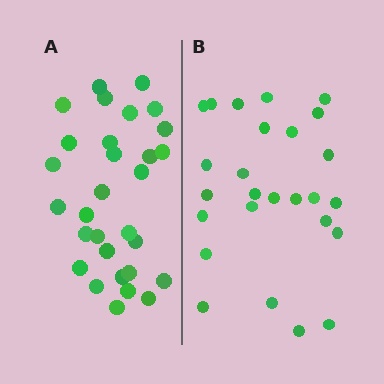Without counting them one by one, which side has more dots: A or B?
Region A (the left region) has more dots.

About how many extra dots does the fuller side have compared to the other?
Region A has about 4 more dots than region B.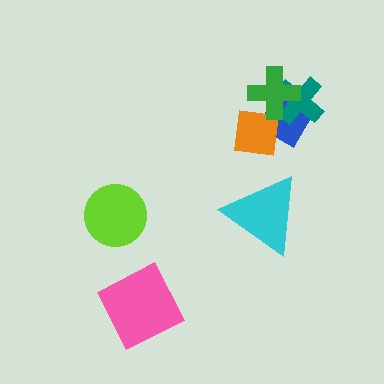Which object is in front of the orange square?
The green cross is in front of the orange square.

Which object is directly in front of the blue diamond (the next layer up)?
The orange square is directly in front of the blue diamond.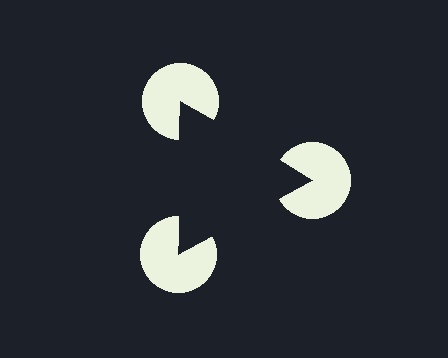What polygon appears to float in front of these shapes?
An illusory triangle — its edges are inferred from the aligned wedge cuts in the pac-man discs, not physically drawn.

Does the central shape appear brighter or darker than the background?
It typically appears slightly darker than the background, even though no actual brightness change is drawn.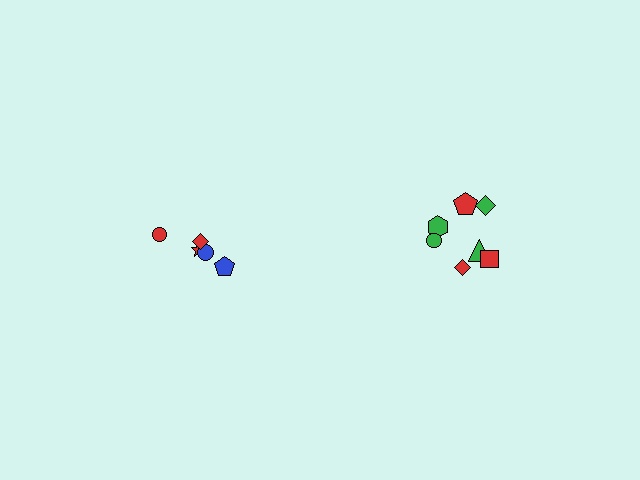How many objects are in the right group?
There are 7 objects.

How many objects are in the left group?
There are 5 objects.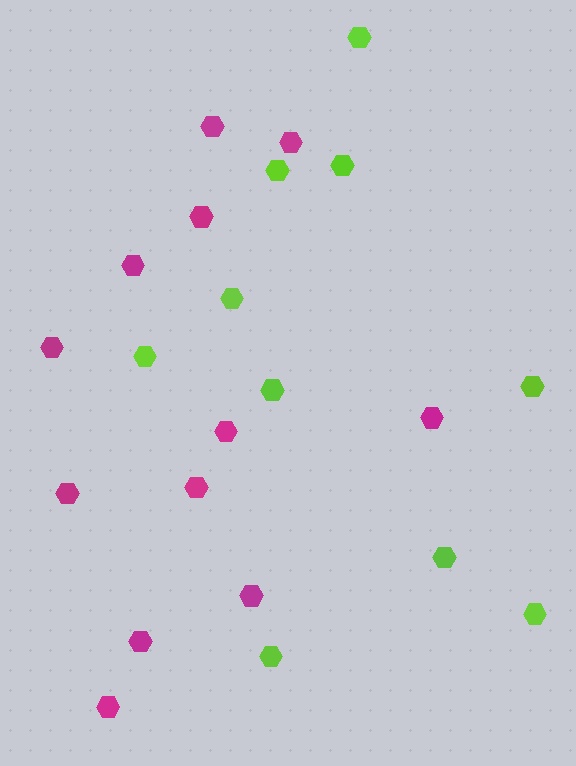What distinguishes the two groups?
There are 2 groups: one group of lime hexagons (10) and one group of magenta hexagons (12).